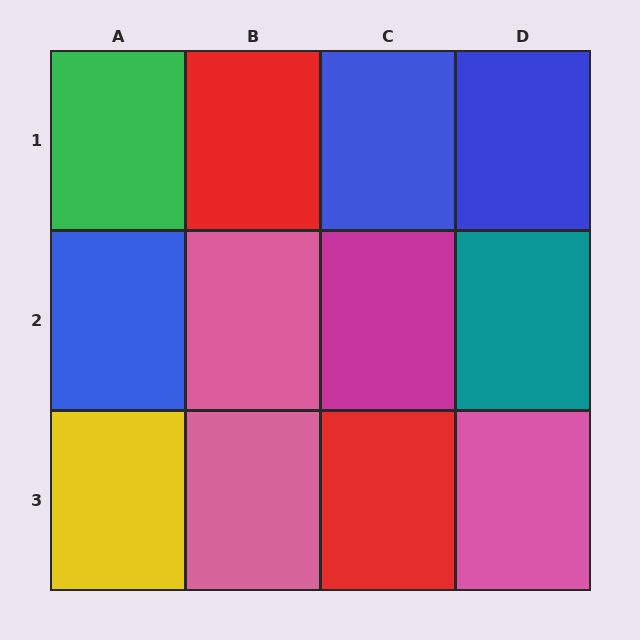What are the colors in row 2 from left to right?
Blue, pink, magenta, teal.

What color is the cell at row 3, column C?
Red.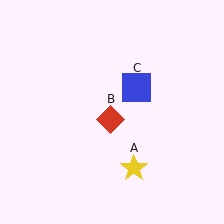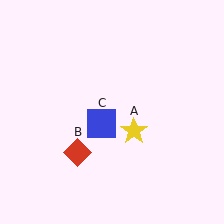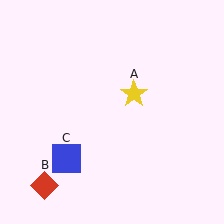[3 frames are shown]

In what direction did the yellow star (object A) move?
The yellow star (object A) moved up.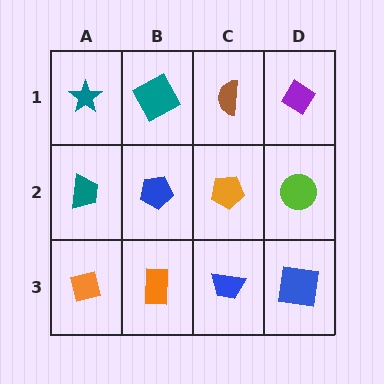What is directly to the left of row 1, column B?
A teal star.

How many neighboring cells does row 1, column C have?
3.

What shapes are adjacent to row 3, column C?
An orange pentagon (row 2, column C), an orange rectangle (row 3, column B), a blue square (row 3, column D).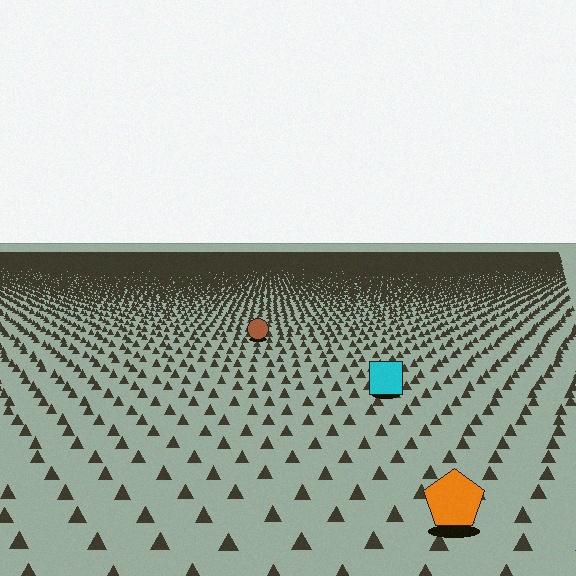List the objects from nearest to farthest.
From nearest to farthest: the orange pentagon, the cyan square, the brown circle.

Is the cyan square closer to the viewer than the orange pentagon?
No. The orange pentagon is closer — you can tell from the texture gradient: the ground texture is coarser near it.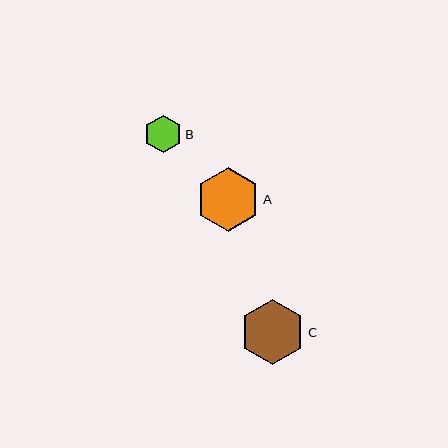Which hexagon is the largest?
Hexagon C is the largest with a size of approximately 65 pixels.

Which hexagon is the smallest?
Hexagon B is the smallest with a size of approximately 38 pixels.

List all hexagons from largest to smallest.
From largest to smallest: C, A, B.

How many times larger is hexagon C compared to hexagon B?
Hexagon C is approximately 1.7 times the size of hexagon B.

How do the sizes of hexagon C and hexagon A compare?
Hexagon C and hexagon A are approximately the same size.